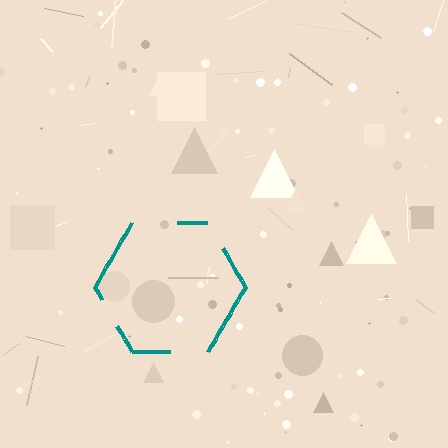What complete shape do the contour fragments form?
The contour fragments form a hexagon.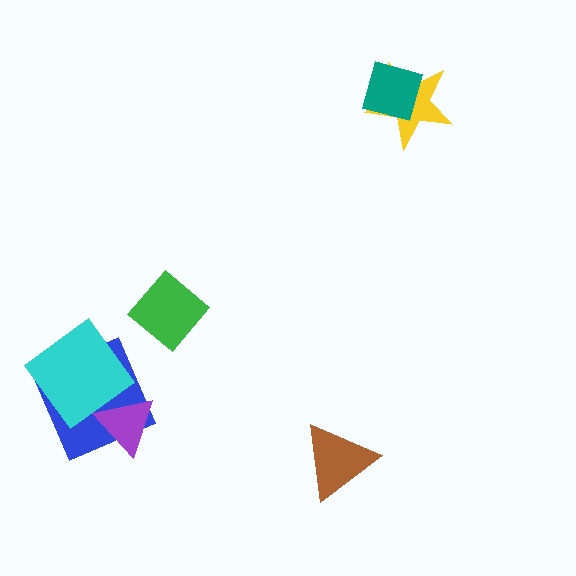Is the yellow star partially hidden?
Yes, it is partially covered by another shape.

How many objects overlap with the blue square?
2 objects overlap with the blue square.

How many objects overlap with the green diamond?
0 objects overlap with the green diamond.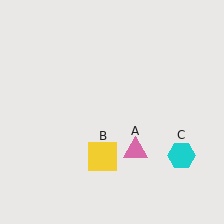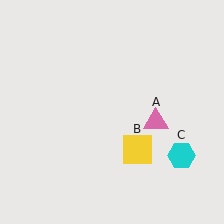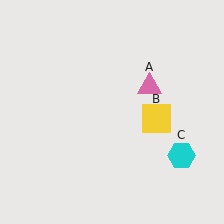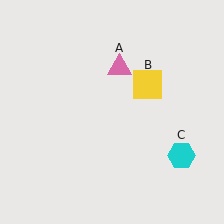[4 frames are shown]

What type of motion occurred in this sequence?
The pink triangle (object A), yellow square (object B) rotated counterclockwise around the center of the scene.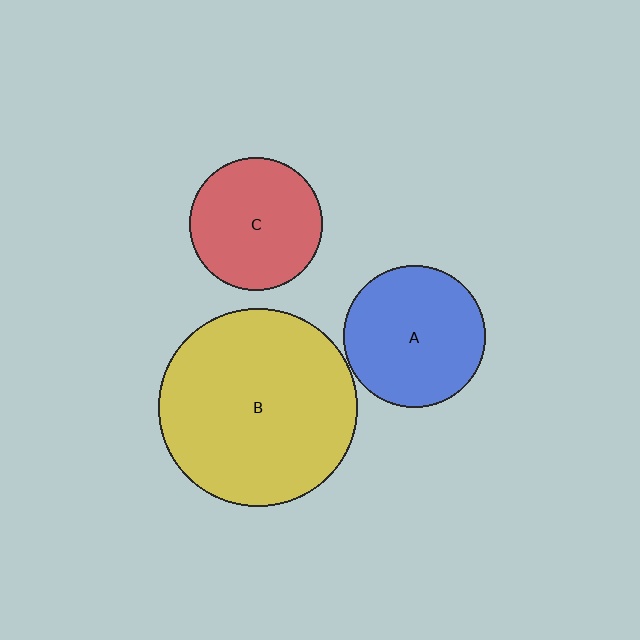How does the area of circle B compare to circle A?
Approximately 2.0 times.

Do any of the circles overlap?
No, none of the circles overlap.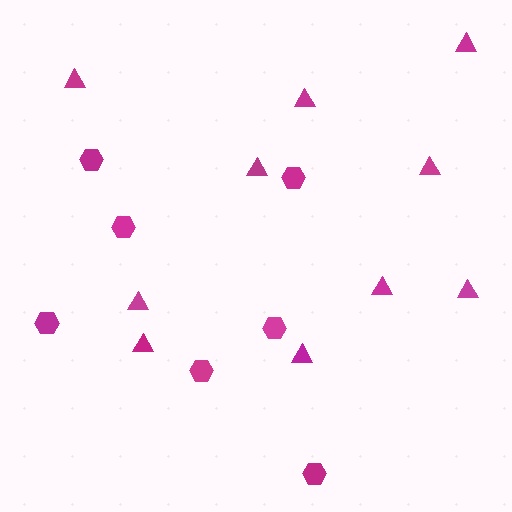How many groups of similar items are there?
There are 2 groups: one group of hexagons (7) and one group of triangles (10).